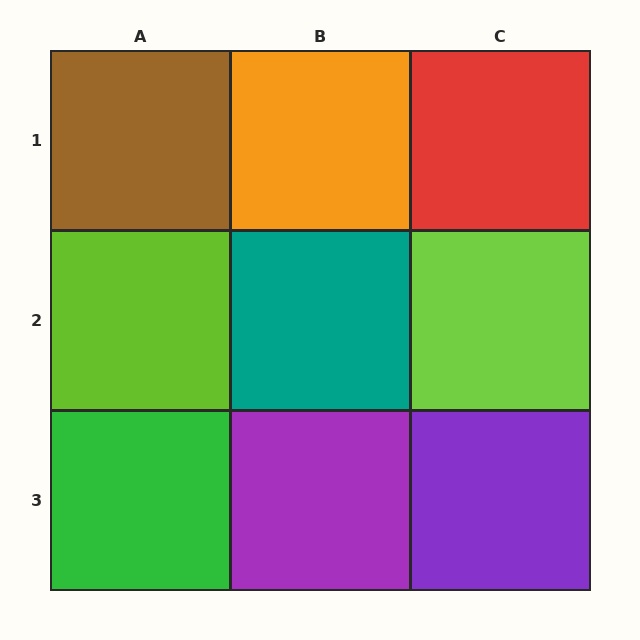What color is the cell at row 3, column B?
Purple.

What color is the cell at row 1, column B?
Orange.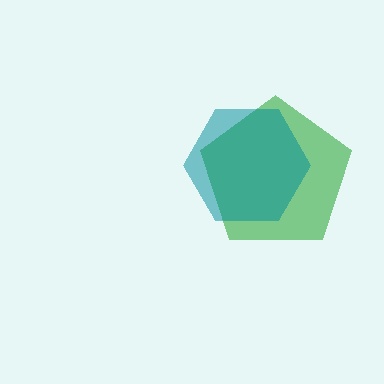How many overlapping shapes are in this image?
There are 2 overlapping shapes in the image.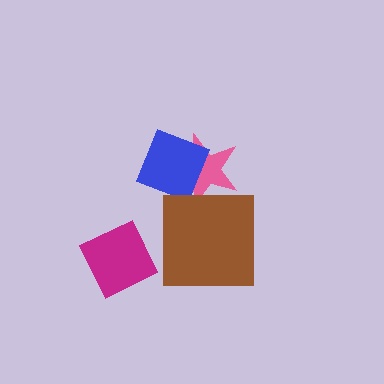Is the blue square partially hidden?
No, no other shape covers it.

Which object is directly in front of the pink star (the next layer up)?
The blue square is directly in front of the pink star.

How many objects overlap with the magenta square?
0 objects overlap with the magenta square.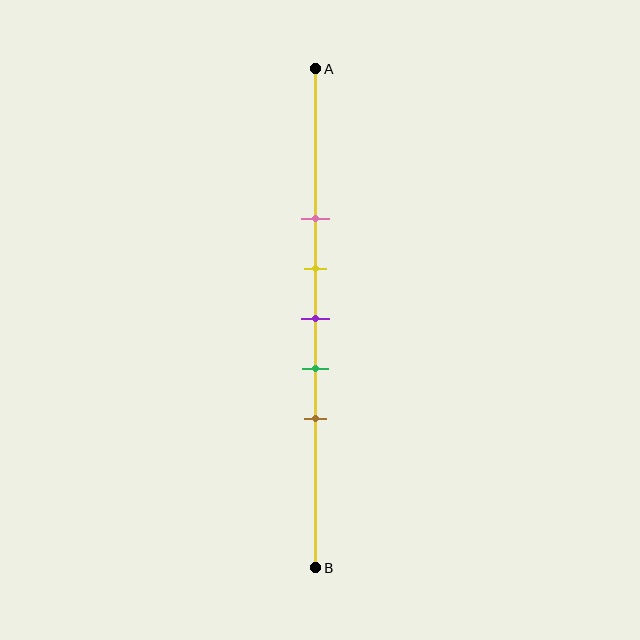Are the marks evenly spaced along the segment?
Yes, the marks are approximately evenly spaced.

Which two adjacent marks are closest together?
The yellow and purple marks are the closest adjacent pair.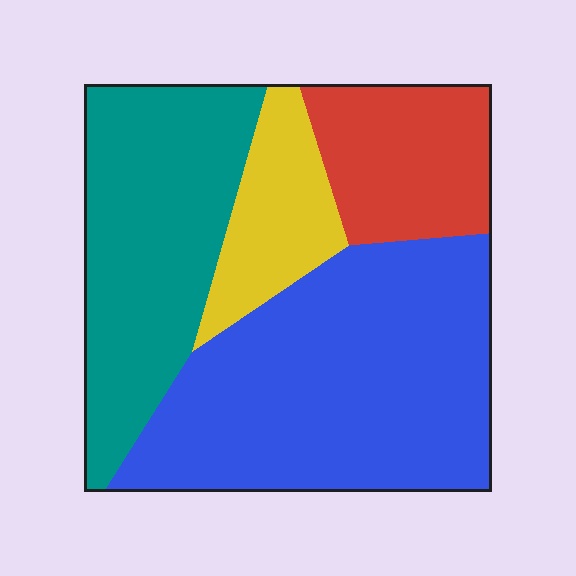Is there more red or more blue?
Blue.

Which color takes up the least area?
Yellow, at roughly 10%.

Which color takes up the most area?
Blue, at roughly 45%.